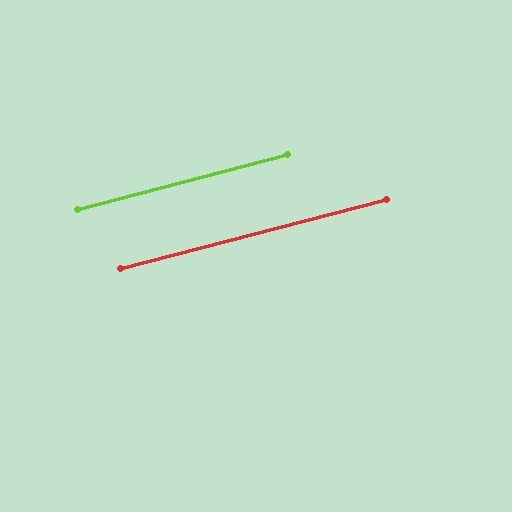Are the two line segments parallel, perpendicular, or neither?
Parallel — their directions differ by only 0.3°.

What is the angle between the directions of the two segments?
Approximately 0 degrees.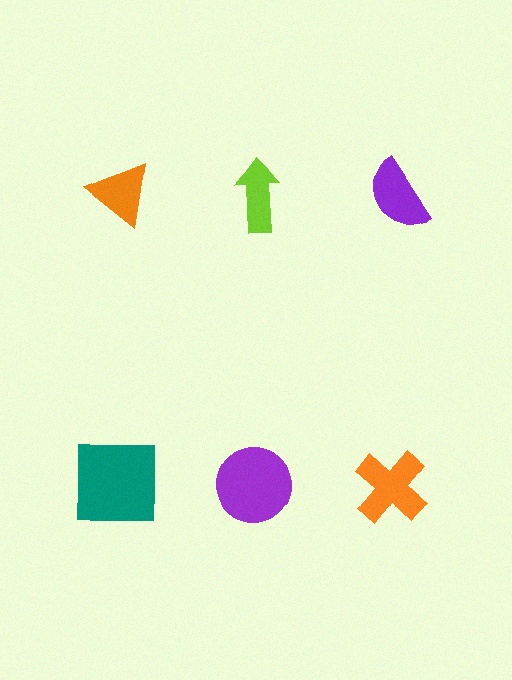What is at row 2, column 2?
A purple circle.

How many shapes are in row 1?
3 shapes.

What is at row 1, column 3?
A purple semicircle.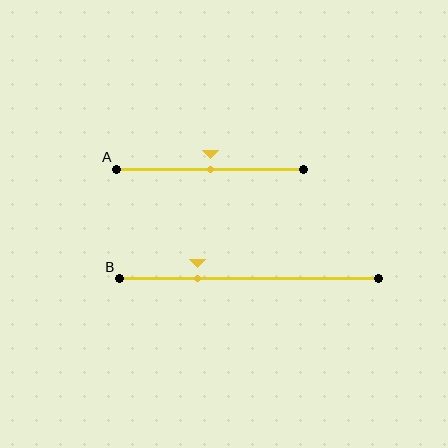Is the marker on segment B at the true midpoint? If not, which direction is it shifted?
No, the marker on segment B is shifted to the left by about 20% of the segment length.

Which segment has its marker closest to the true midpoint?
Segment A has its marker closest to the true midpoint.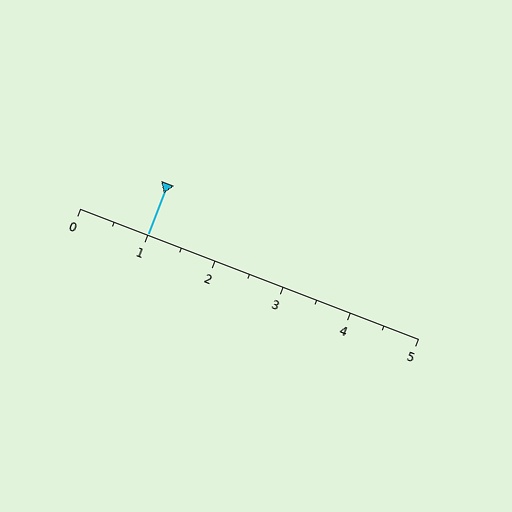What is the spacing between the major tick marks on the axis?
The major ticks are spaced 1 apart.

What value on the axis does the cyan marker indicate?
The marker indicates approximately 1.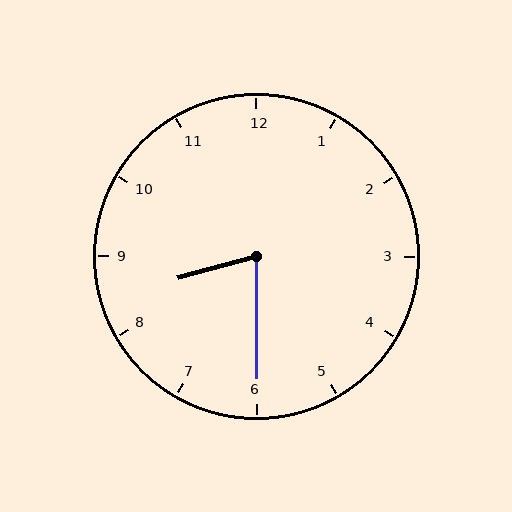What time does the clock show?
8:30.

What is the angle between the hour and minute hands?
Approximately 75 degrees.